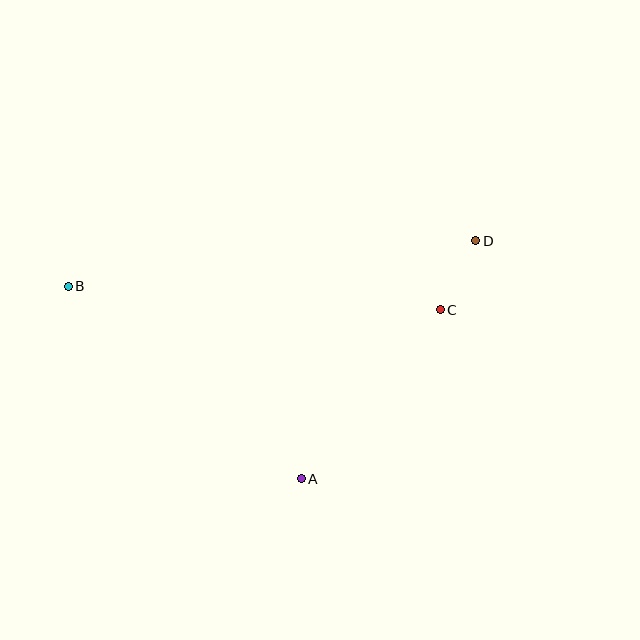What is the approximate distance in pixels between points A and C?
The distance between A and C is approximately 219 pixels.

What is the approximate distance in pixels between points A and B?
The distance between A and B is approximately 302 pixels.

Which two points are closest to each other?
Points C and D are closest to each other.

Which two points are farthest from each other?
Points B and D are farthest from each other.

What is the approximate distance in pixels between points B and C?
The distance between B and C is approximately 372 pixels.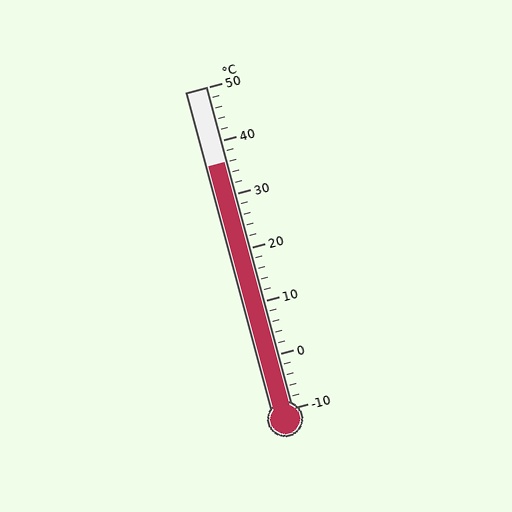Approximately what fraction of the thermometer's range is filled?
The thermometer is filled to approximately 75% of its range.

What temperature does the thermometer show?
The thermometer shows approximately 36°C.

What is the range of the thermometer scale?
The thermometer scale ranges from -10°C to 50°C.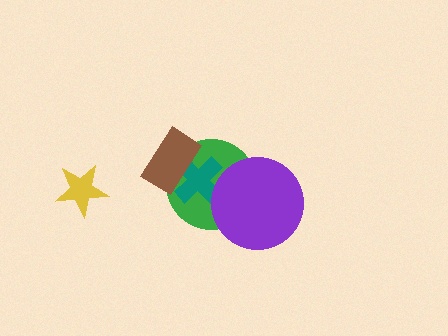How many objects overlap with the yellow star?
0 objects overlap with the yellow star.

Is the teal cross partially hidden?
Yes, it is partially covered by another shape.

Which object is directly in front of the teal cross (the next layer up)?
The brown rectangle is directly in front of the teal cross.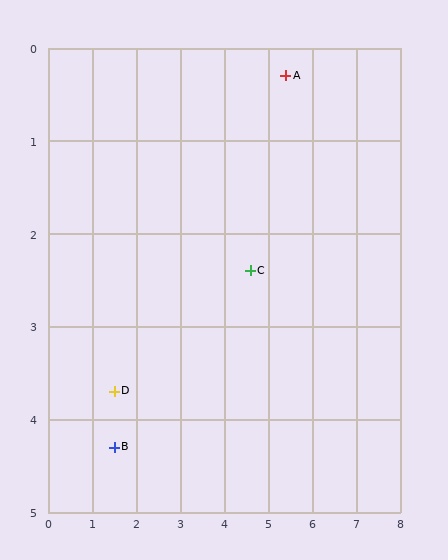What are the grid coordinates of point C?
Point C is at approximately (4.6, 2.4).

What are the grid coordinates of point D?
Point D is at approximately (1.5, 3.7).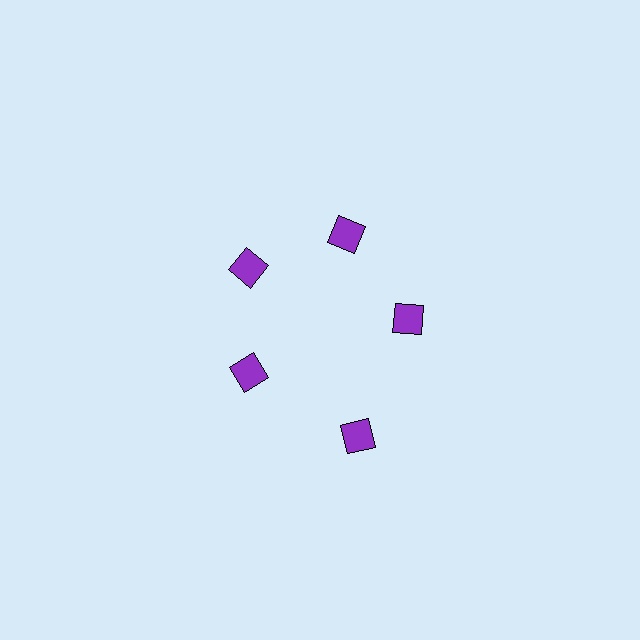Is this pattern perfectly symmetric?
No. The 5 purple diamonds are arranged in a ring, but one element near the 5 o'clock position is pushed outward from the center, breaking the 5-fold rotational symmetry.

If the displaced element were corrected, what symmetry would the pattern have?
It would have 5-fold rotational symmetry — the pattern would map onto itself every 72 degrees.